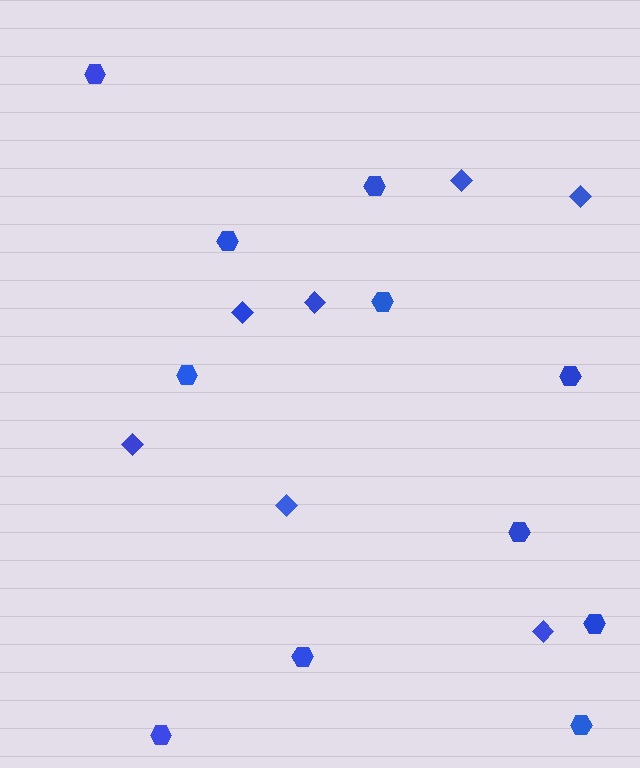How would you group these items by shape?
There are 2 groups: one group of hexagons (11) and one group of diamonds (7).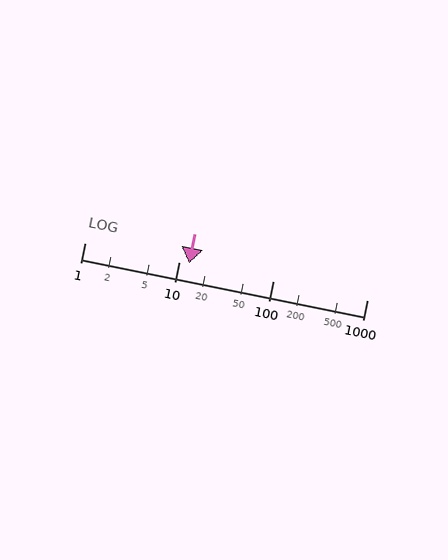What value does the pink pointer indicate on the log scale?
The pointer indicates approximately 13.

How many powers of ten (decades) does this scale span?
The scale spans 3 decades, from 1 to 1000.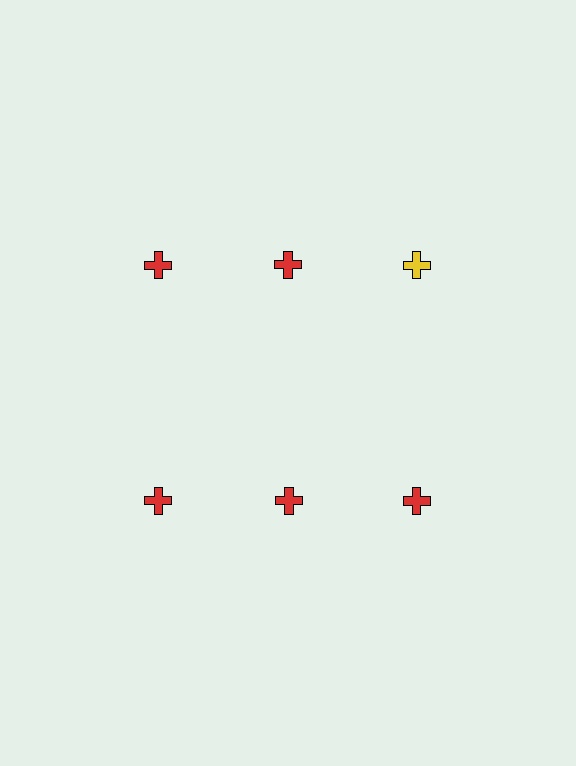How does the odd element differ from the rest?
It has a different color: yellow instead of red.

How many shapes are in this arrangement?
There are 6 shapes arranged in a grid pattern.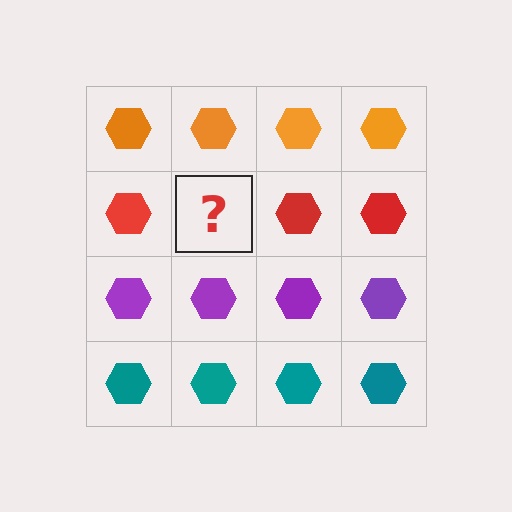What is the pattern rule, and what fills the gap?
The rule is that each row has a consistent color. The gap should be filled with a red hexagon.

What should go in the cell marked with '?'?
The missing cell should contain a red hexagon.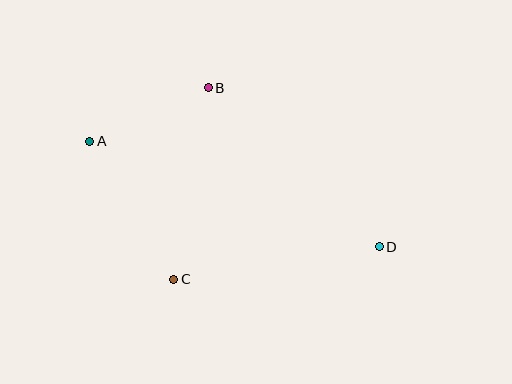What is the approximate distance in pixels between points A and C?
The distance between A and C is approximately 162 pixels.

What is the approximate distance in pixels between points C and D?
The distance between C and D is approximately 208 pixels.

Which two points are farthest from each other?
Points A and D are farthest from each other.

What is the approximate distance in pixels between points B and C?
The distance between B and C is approximately 194 pixels.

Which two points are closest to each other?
Points A and B are closest to each other.